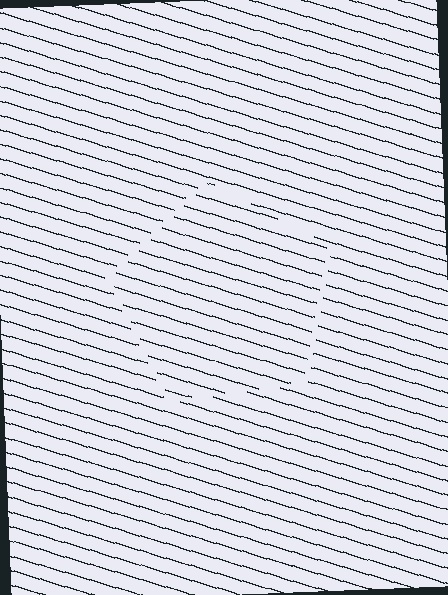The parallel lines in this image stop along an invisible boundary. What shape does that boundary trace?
An illusory pentagon. The interior of the shape contains the same grating, shifted by half a period — the contour is defined by the phase discontinuity where line-ends from the inner and outer gratings abut.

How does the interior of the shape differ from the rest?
The interior of the shape contains the same grating, shifted by half a period — the contour is defined by the phase discontinuity where line-ends from the inner and outer gratings abut.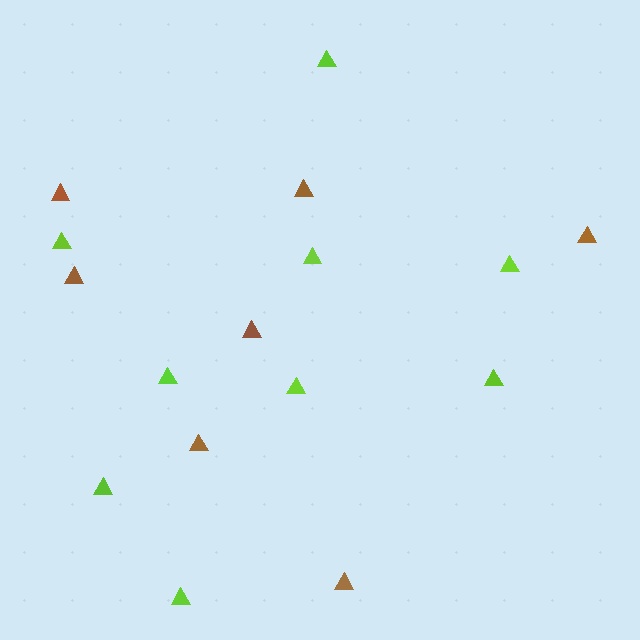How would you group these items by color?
There are 2 groups: one group of brown triangles (7) and one group of lime triangles (9).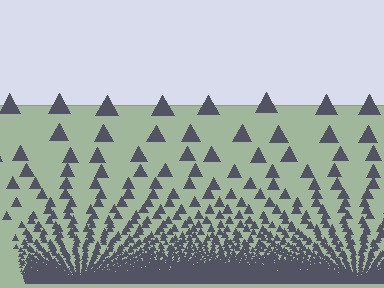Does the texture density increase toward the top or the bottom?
Density increases toward the bottom.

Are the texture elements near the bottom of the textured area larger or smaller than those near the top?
Smaller. The gradient is inverted — elements near the bottom are smaller and denser.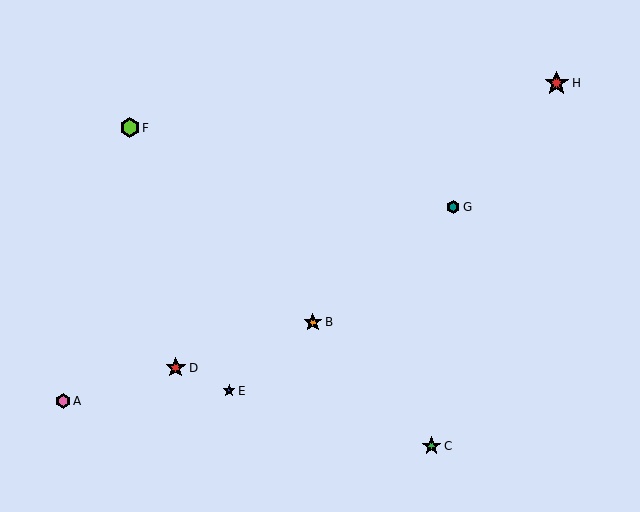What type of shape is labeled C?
Shape C is a green star.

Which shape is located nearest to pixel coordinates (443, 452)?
The green star (labeled C) at (432, 446) is nearest to that location.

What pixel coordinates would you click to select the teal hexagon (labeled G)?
Click at (453, 207) to select the teal hexagon G.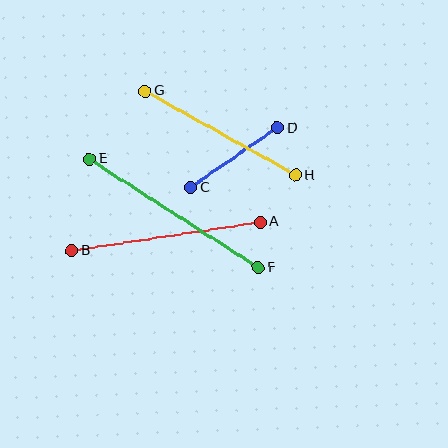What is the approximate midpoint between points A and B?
The midpoint is at approximately (166, 236) pixels.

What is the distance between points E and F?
The distance is approximately 201 pixels.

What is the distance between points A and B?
The distance is approximately 191 pixels.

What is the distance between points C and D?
The distance is approximately 105 pixels.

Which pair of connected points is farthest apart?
Points E and F are farthest apart.